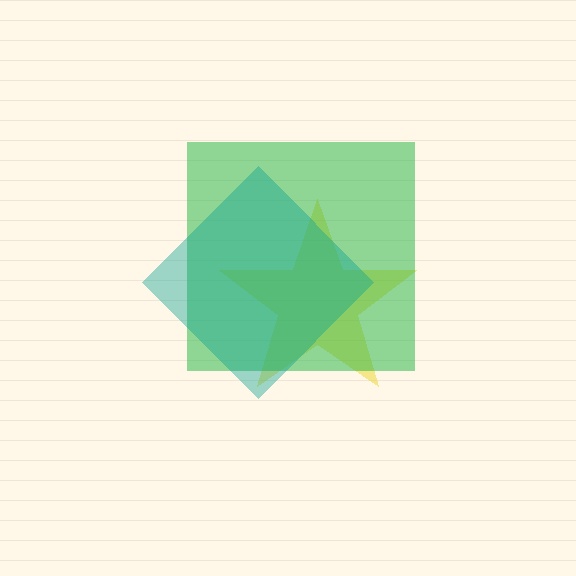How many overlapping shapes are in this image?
There are 3 overlapping shapes in the image.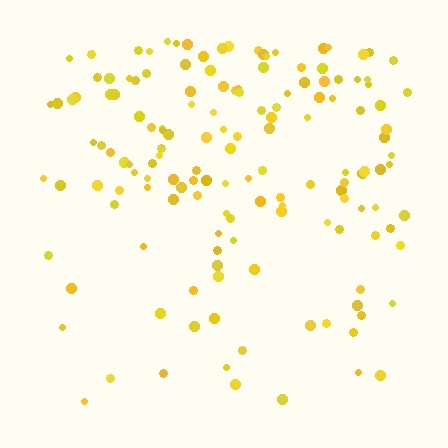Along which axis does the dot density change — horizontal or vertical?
Vertical.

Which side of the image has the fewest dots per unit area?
The bottom.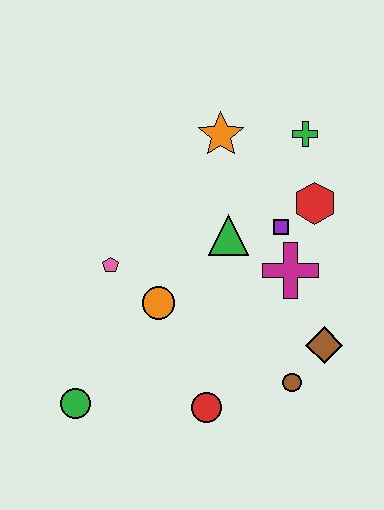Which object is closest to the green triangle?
The purple square is closest to the green triangle.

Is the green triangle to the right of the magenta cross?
No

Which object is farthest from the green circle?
The green cross is farthest from the green circle.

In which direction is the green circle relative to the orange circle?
The green circle is below the orange circle.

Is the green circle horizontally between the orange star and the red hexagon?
No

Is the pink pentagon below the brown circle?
No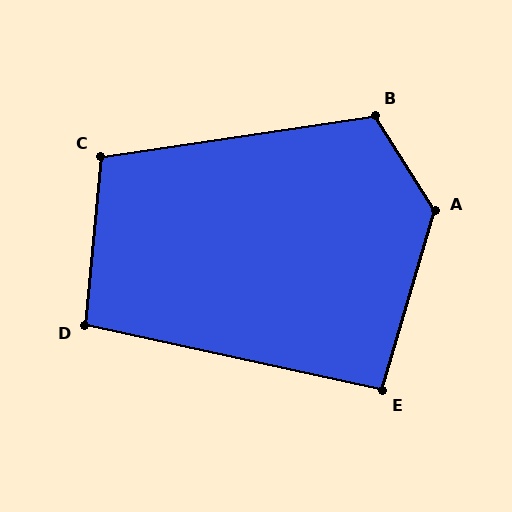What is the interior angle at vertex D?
Approximately 97 degrees (obtuse).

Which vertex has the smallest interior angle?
E, at approximately 94 degrees.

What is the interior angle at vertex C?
Approximately 104 degrees (obtuse).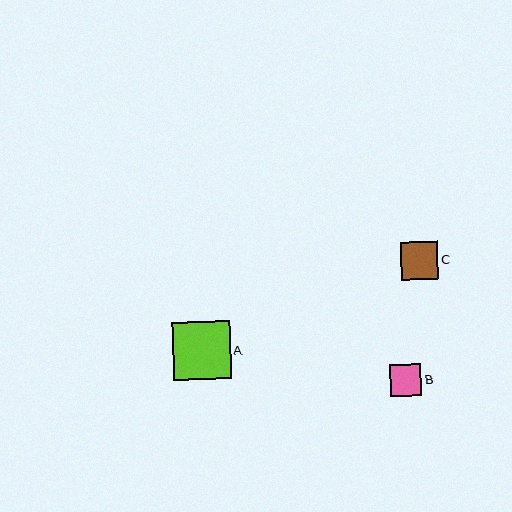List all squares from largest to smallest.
From largest to smallest: A, C, B.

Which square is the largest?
Square A is the largest with a size of approximately 58 pixels.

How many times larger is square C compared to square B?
Square C is approximately 1.2 times the size of square B.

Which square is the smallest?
Square B is the smallest with a size of approximately 31 pixels.